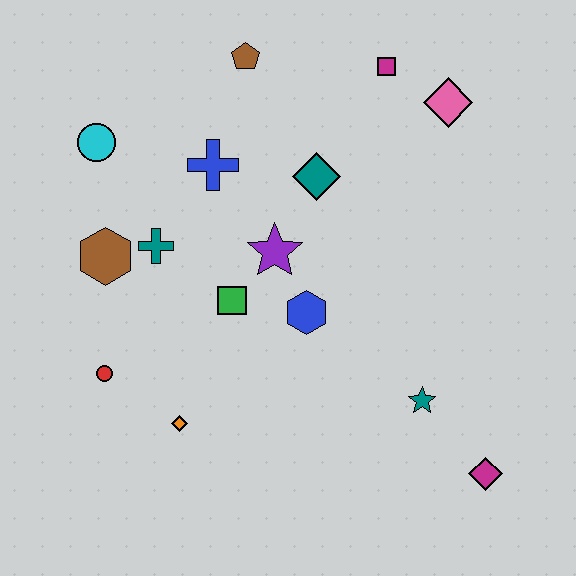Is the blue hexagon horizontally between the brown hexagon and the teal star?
Yes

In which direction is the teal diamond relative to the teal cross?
The teal diamond is to the right of the teal cross.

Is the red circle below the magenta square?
Yes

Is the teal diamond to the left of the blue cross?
No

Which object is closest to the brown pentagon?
The blue cross is closest to the brown pentagon.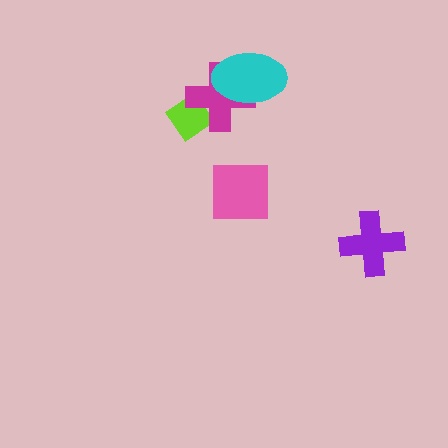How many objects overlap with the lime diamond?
1 object overlaps with the lime diamond.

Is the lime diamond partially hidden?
Yes, it is partially covered by another shape.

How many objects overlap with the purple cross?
0 objects overlap with the purple cross.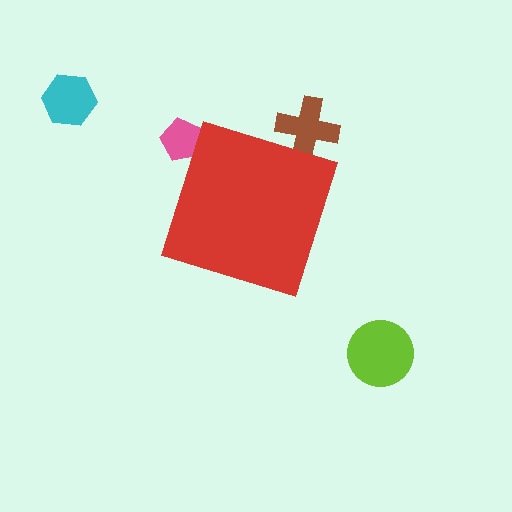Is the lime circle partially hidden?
No, the lime circle is fully visible.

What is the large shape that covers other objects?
A red diamond.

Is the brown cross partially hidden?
Yes, the brown cross is partially hidden behind the red diamond.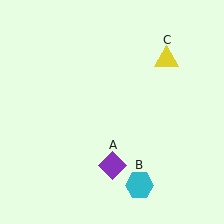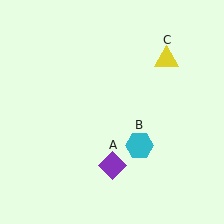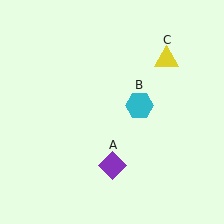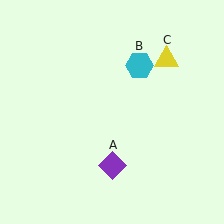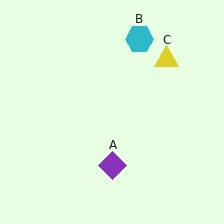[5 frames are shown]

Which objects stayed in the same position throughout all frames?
Purple diamond (object A) and yellow triangle (object C) remained stationary.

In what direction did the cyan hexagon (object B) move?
The cyan hexagon (object B) moved up.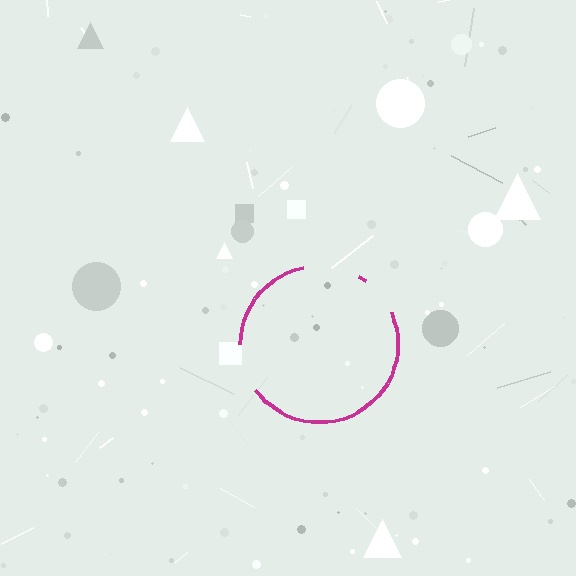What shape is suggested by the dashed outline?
The dashed outline suggests a circle.